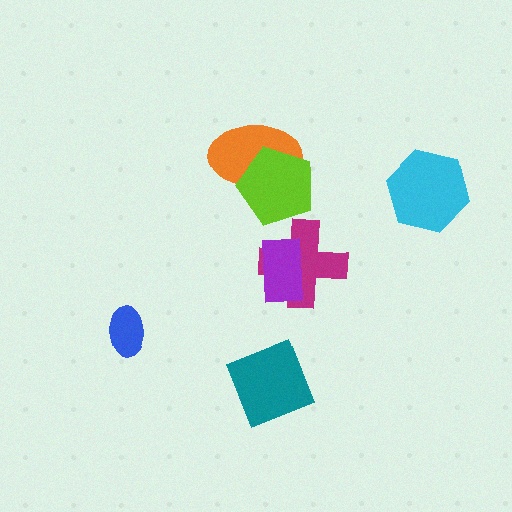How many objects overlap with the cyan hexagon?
0 objects overlap with the cyan hexagon.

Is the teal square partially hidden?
No, no other shape covers it.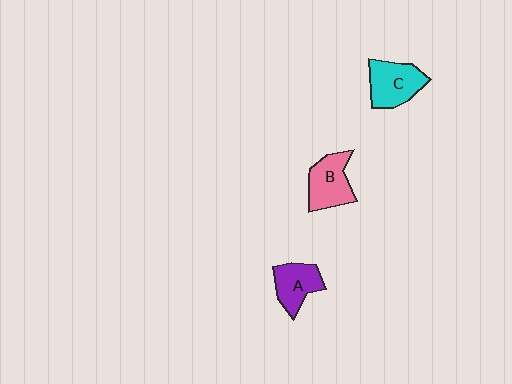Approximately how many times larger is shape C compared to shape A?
Approximately 1.2 times.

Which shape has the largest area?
Shape C (cyan).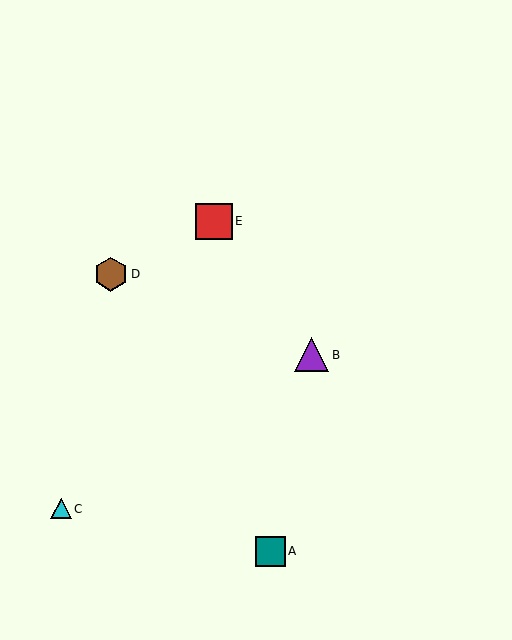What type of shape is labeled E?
Shape E is a red square.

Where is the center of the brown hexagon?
The center of the brown hexagon is at (111, 274).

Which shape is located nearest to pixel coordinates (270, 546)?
The teal square (labeled A) at (270, 551) is nearest to that location.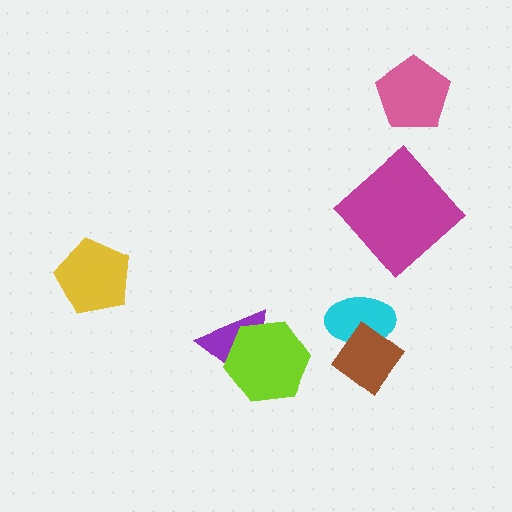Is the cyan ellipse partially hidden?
Yes, it is partially covered by another shape.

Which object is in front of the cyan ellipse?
The brown diamond is in front of the cyan ellipse.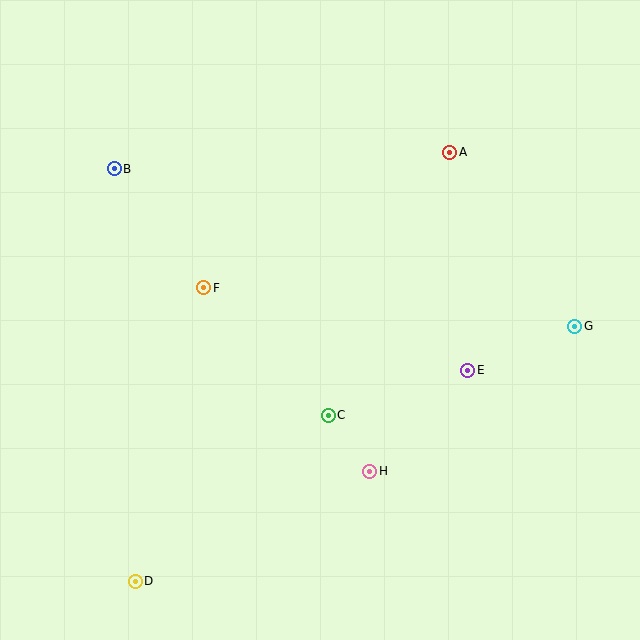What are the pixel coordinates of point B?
Point B is at (114, 169).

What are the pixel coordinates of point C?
Point C is at (328, 415).